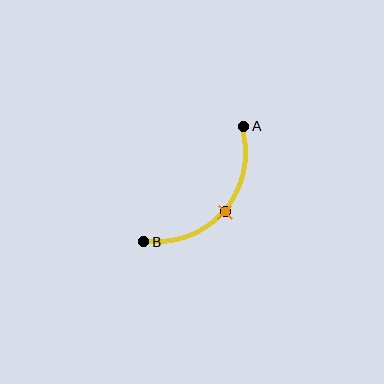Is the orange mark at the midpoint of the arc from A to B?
Yes. The orange mark lies on the arc at equal arc-length from both A and B — it is the arc midpoint.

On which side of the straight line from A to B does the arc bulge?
The arc bulges below and to the right of the straight line connecting A and B.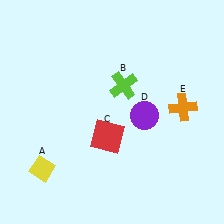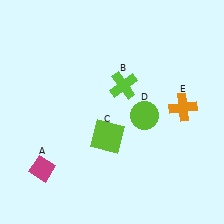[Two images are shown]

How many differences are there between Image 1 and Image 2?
There are 3 differences between the two images.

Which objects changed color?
A changed from yellow to magenta. C changed from red to lime. D changed from purple to lime.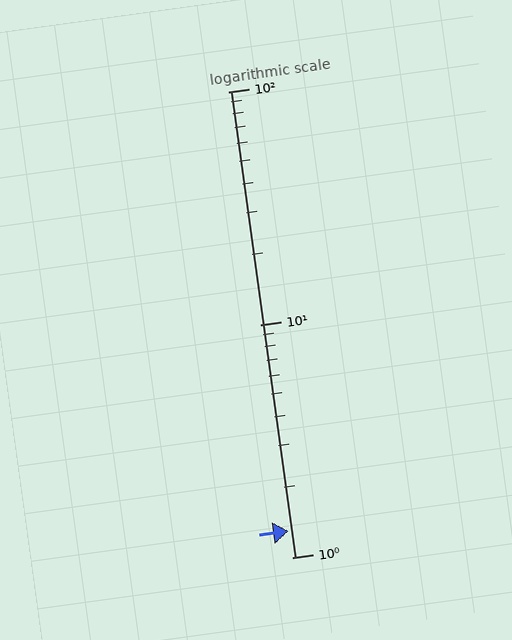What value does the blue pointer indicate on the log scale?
The pointer indicates approximately 1.3.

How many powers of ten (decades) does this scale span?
The scale spans 2 decades, from 1 to 100.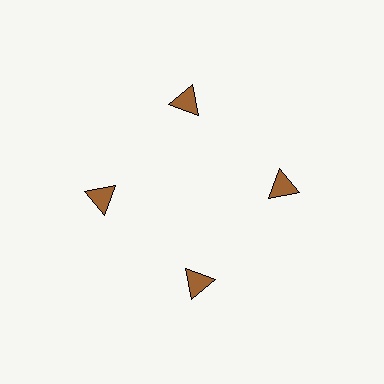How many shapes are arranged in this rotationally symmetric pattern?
There are 4 shapes, arranged in 4 groups of 1.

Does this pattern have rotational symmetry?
Yes, this pattern has 4-fold rotational symmetry. It looks the same after rotating 90 degrees around the center.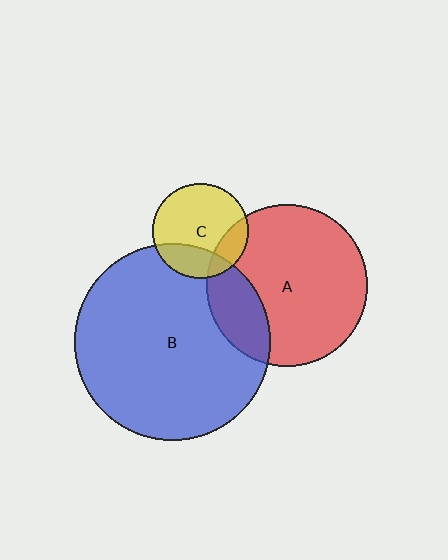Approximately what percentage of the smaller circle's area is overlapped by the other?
Approximately 20%.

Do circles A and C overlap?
Yes.